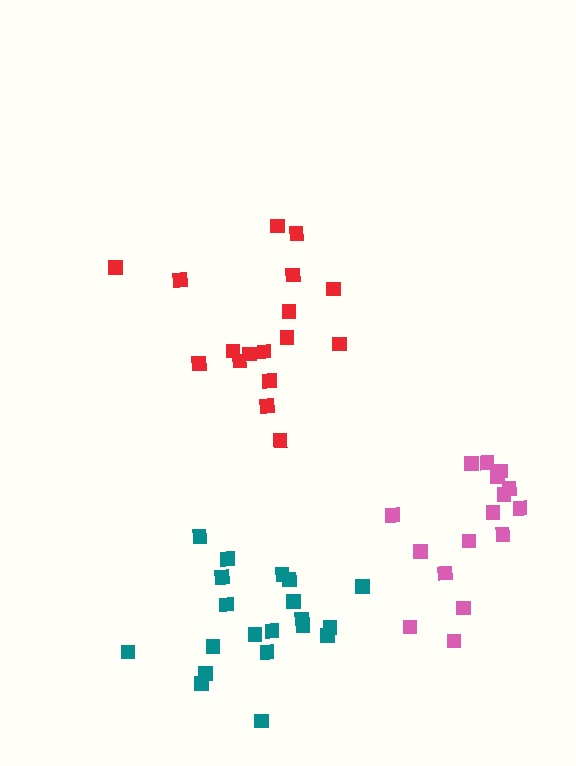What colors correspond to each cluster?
The clusters are colored: red, pink, teal.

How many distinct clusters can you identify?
There are 3 distinct clusters.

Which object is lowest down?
The teal cluster is bottommost.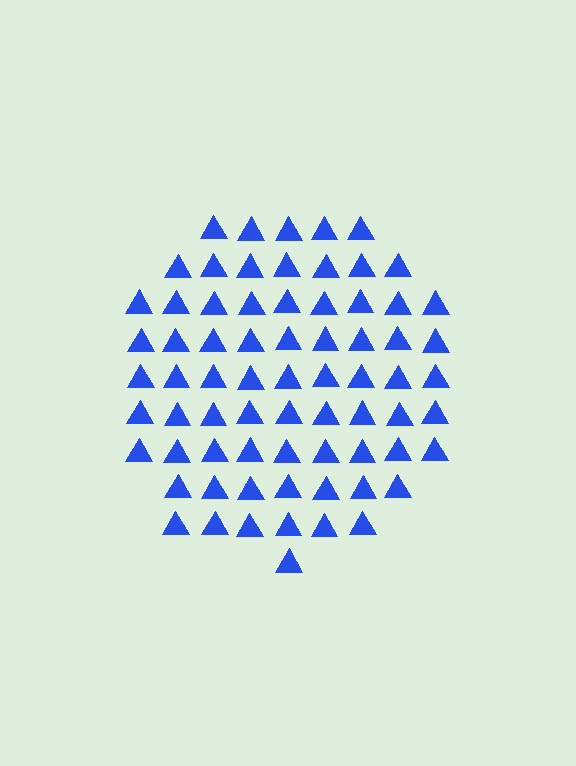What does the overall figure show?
The overall figure shows a circle.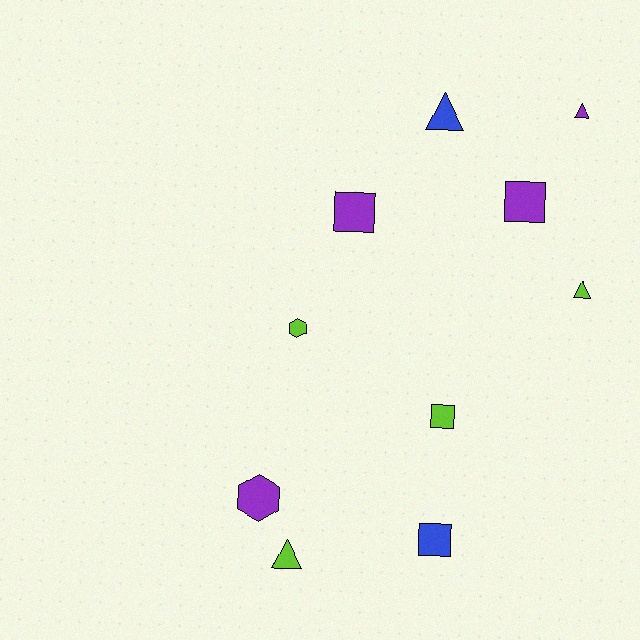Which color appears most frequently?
Purple, with 4 objects.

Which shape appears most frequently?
Triangle, with 4 objects.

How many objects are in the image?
There are 10 objects.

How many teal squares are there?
There are no teal squares.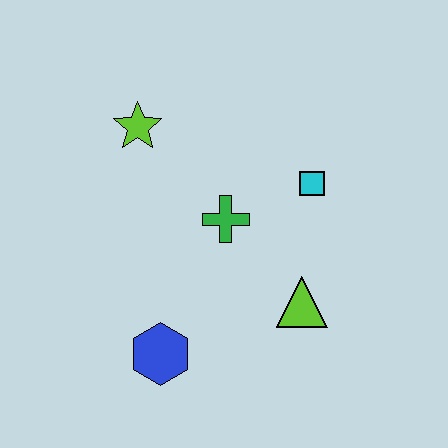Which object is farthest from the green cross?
The blue hexagon is farthest from the green cross.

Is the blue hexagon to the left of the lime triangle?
Yes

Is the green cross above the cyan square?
No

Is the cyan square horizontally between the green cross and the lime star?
No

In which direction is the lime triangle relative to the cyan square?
The lime triangle is below the cyan square.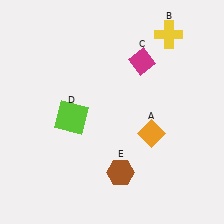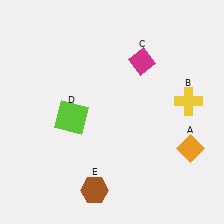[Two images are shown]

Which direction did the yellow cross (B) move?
The yellow cross (B) moved down.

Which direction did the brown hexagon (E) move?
The brown hexagon (E) moved left.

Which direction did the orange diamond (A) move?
The orange diamond (A) moved right.